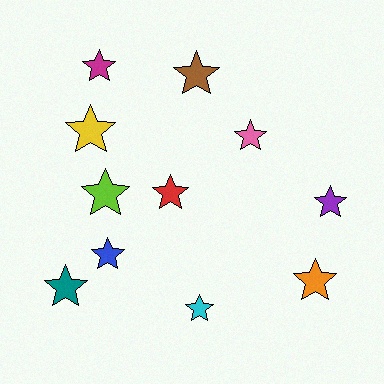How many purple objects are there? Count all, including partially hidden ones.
There is 1 purple object.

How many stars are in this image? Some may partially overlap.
There are 11 stars.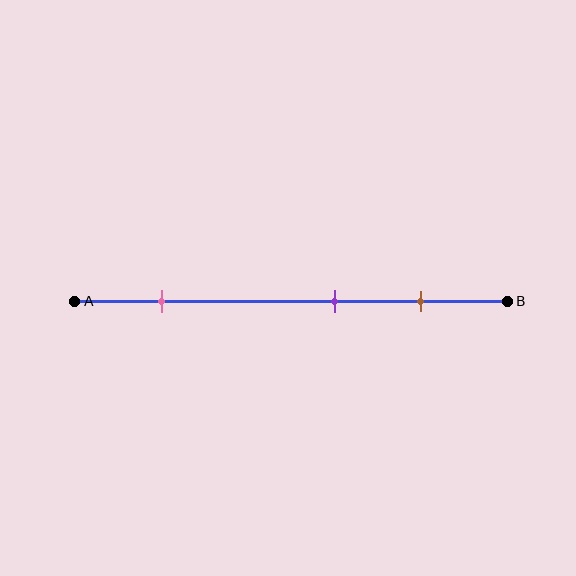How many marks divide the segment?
There are 3 marks dividing the segment.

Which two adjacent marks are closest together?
The purple and brown marks are the closest adjacent pair.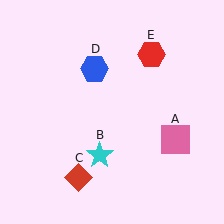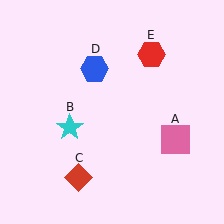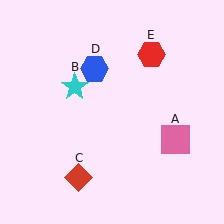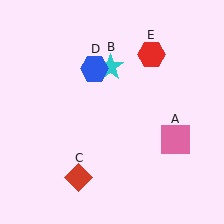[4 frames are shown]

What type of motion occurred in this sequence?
The cyan star (object B) rotated clockwise around the center of the scene.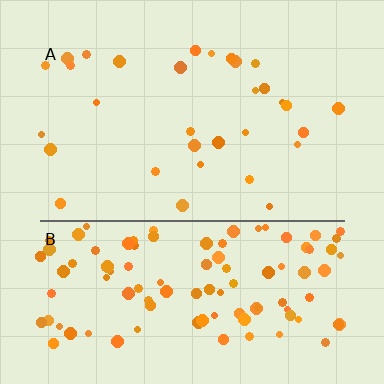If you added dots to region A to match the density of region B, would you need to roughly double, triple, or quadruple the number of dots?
Approximately quadruple.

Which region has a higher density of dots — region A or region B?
B (the bottom).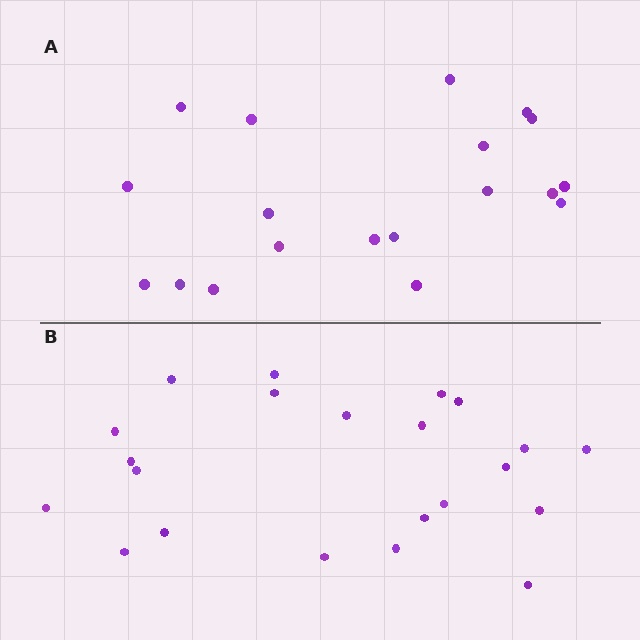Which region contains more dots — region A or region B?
Region B (the bottom region) has more dots.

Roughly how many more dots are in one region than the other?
Region B has just a few more — roughly 2 or 3 more dots than region A.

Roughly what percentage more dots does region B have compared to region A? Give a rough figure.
About 15% more.